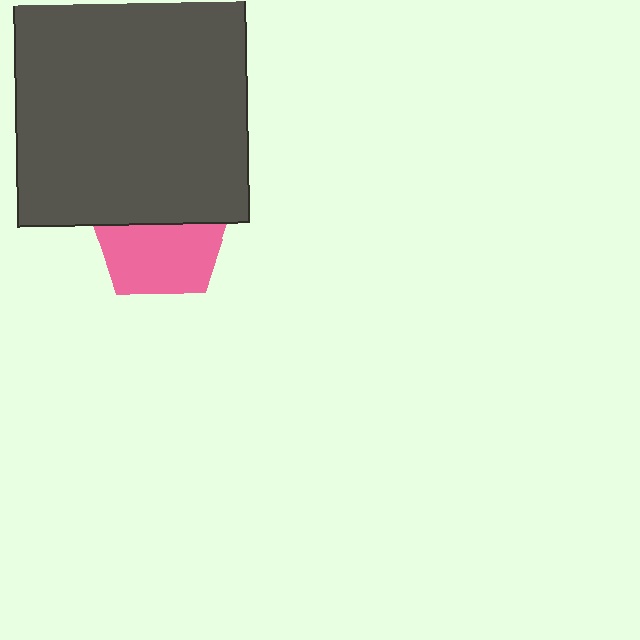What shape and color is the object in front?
The object in front is a dark gray square.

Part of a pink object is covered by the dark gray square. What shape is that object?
It is a pentagon.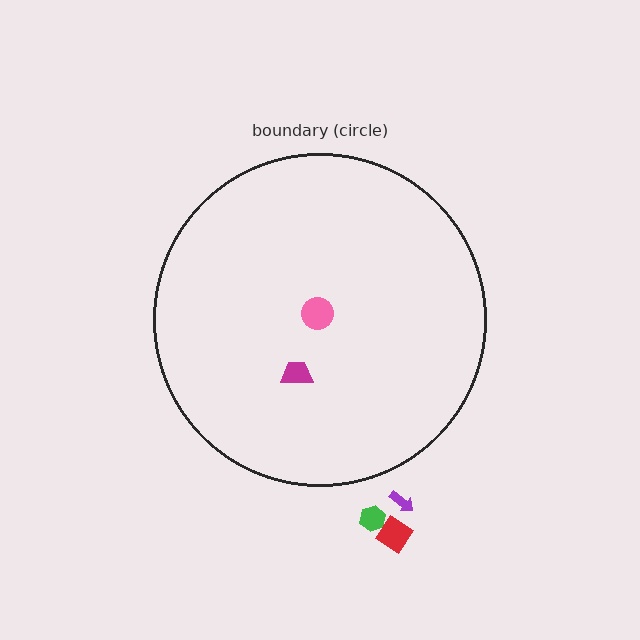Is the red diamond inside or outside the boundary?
Outside.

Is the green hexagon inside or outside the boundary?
Outside.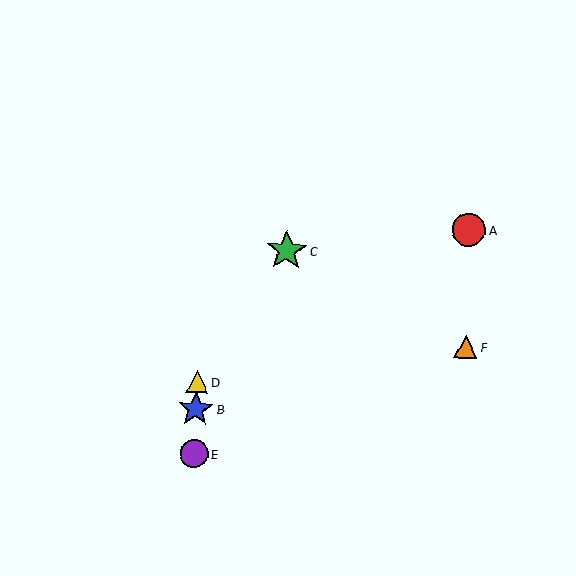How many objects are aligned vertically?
3 objects (B, D, E) are aligned vertically.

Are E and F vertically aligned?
No, E is at x≈194 and F is at x≈466.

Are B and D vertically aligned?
Yes, both are at x≈196.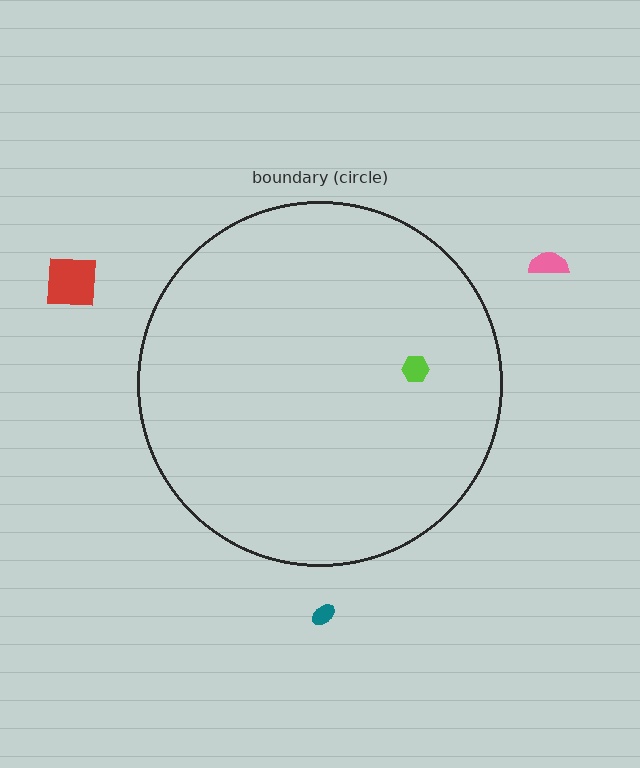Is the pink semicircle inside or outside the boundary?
Outside.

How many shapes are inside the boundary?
1 inside, 3 outside.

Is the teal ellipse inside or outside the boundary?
Outside.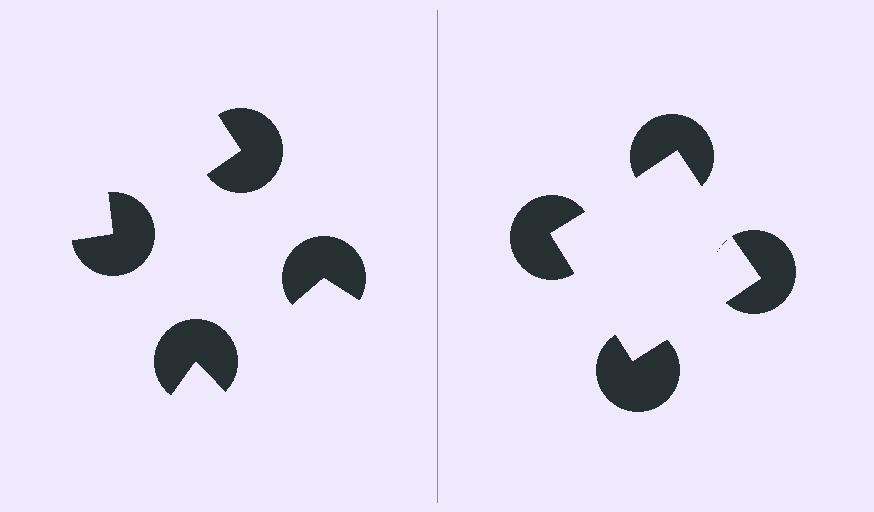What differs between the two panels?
The pac-man discs are positioned identically on both sides; only the wedge orientations differ. On the right they align to a square; on the left they are misaligned.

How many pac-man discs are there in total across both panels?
8 — 4 on each side.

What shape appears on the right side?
An illusory square.